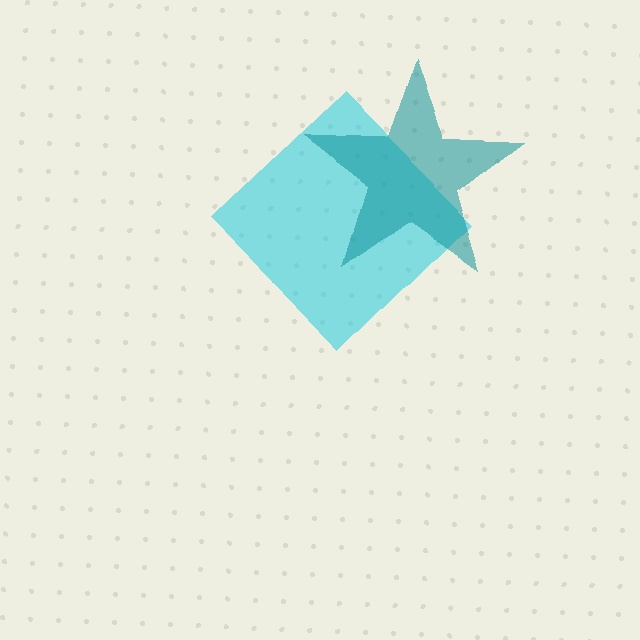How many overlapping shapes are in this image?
There are 2 overlapping shapes in the image.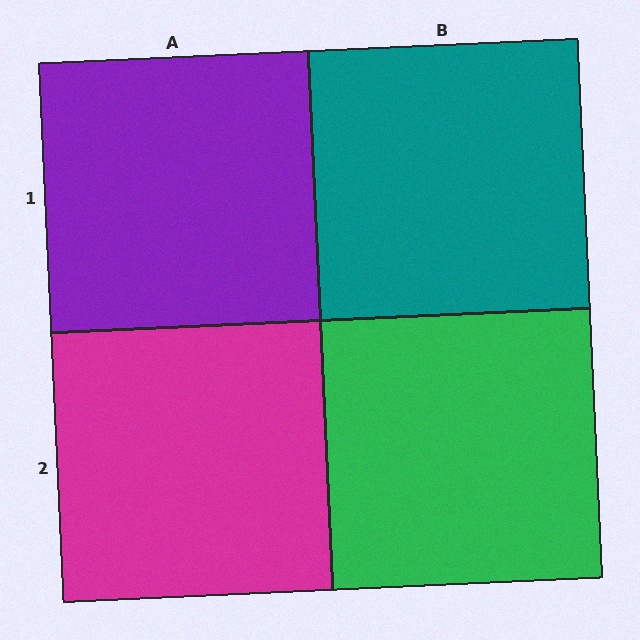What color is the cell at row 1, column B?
Teal.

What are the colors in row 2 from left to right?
Magenta, green.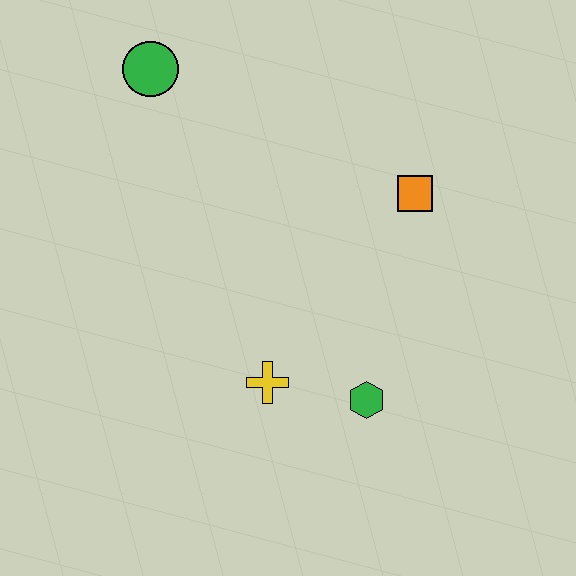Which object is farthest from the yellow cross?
The green circle is farthest from the yellow cross.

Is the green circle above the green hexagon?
Yes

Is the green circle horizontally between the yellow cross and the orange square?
No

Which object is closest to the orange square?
The green hexagon is closest to the orange square.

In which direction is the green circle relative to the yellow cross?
The green circle is above the yellow cross.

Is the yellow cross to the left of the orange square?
Yes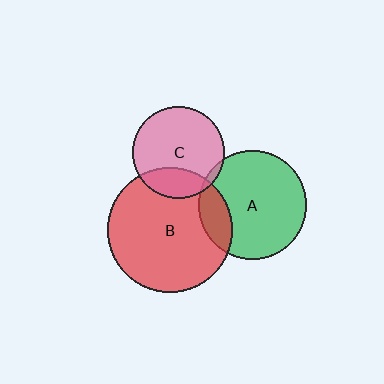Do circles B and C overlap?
Yes.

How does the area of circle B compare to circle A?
Approximately 1.3 times.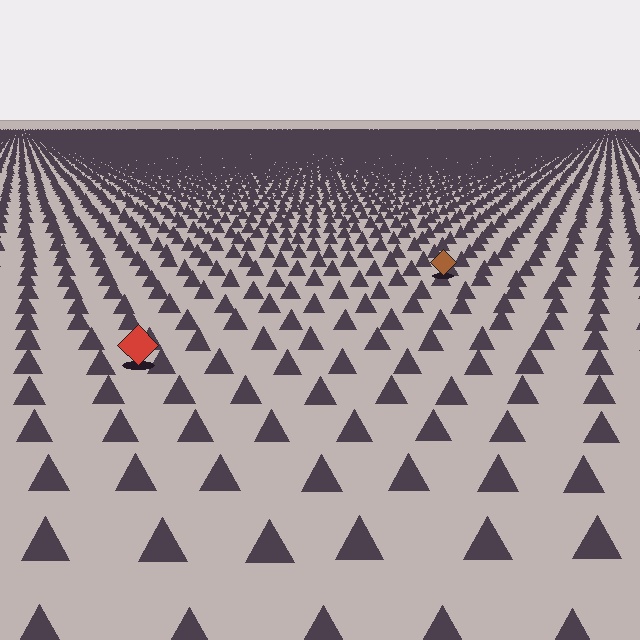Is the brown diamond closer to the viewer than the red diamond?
No. The red diamond is closer — you can tell from the texture gradient: the ground texture is coarser near it.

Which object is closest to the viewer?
The red diamond is closest. The texture marks near it are larger and more spread out.